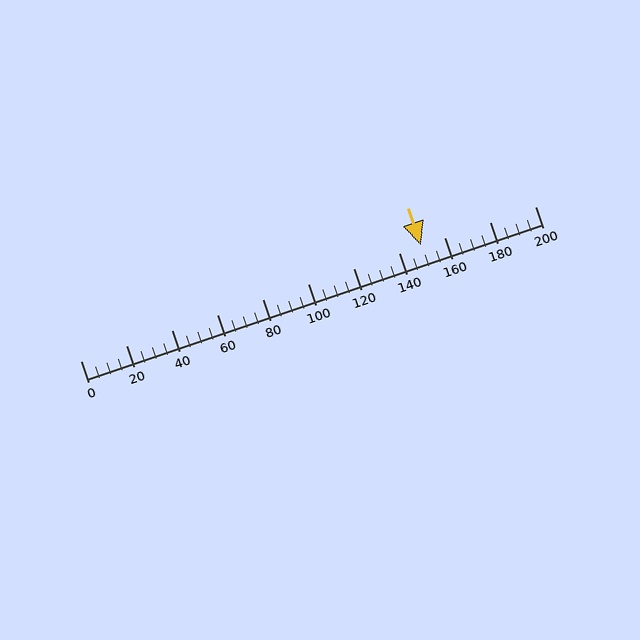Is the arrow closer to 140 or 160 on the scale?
The arrow is closer to 140.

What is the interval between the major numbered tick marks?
The major tick marks are spaced 20 units apart.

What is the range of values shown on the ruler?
The ruler shows values from 0 to 200.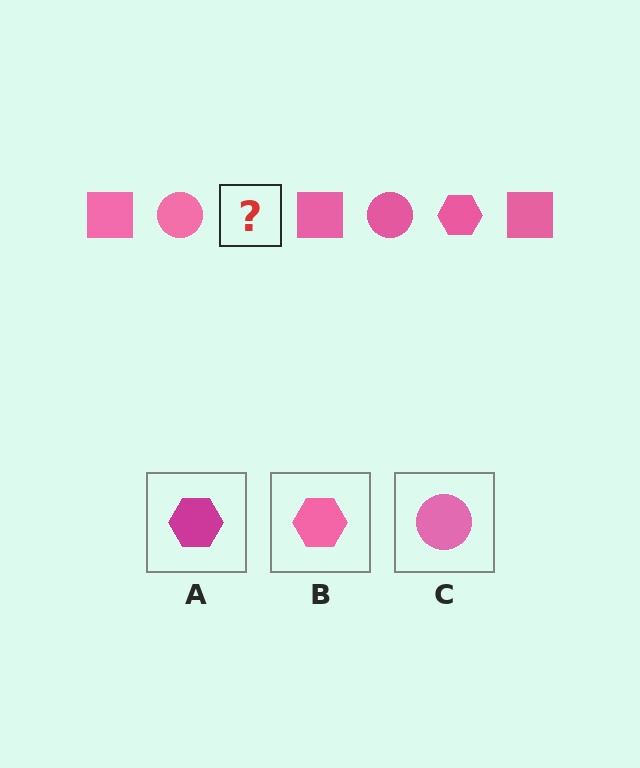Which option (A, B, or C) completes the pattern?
B.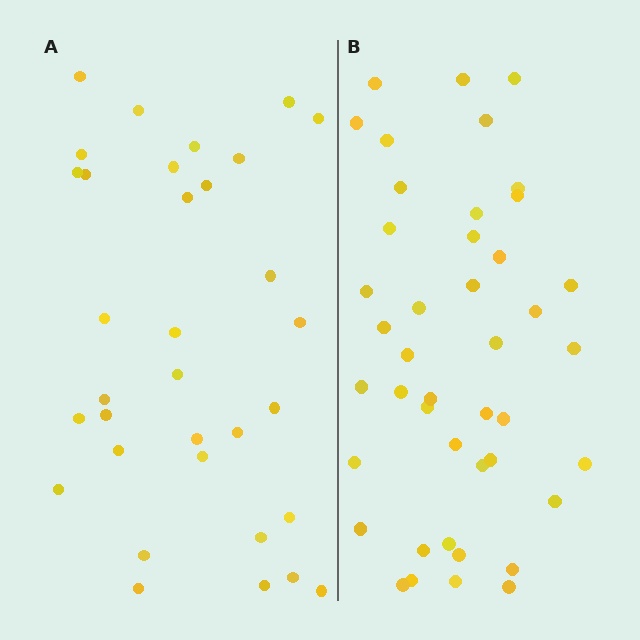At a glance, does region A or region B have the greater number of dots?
Region B (the right region) has more dots.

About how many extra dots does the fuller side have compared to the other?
Region B has roughly 10 or so more dots than region A.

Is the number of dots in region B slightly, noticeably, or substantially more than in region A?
Region B has noticeably more, but not dramatically so. The ratio is roughly 1.3 to 1.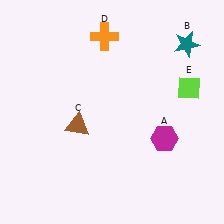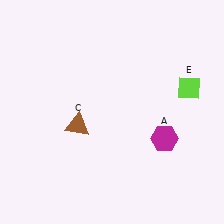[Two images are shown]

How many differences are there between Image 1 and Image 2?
There are 2 differences between the two images.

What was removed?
The teal star (B), the orange cross (D) were removed in Image 2.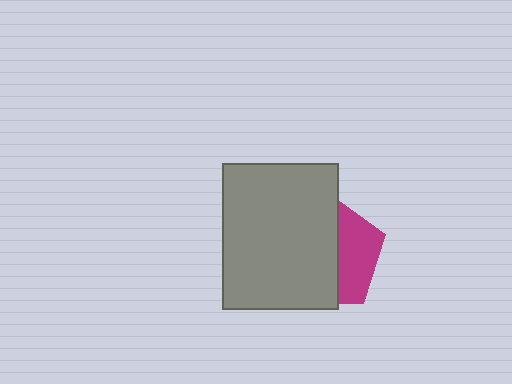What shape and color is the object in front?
The object in front is a gray rectangle.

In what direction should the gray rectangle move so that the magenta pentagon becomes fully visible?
The gray rectangle should move left. That is the shortest direction to clear the overlap and leave the magenta pentagon fully visible.